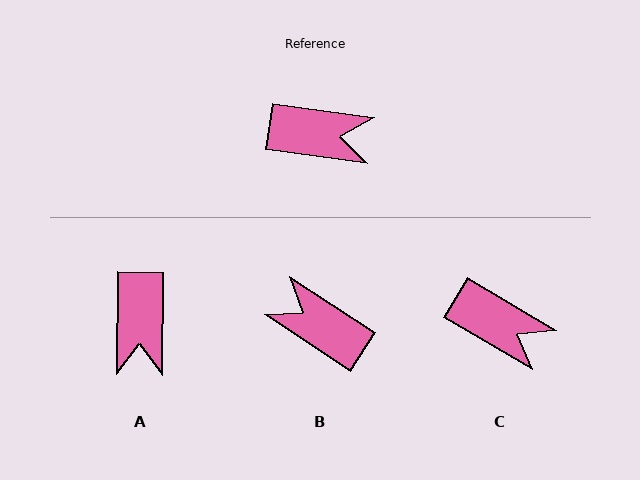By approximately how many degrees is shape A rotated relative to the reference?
Approximately 83 degrees clockwise.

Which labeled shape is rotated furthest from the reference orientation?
B, about 155 degrees away.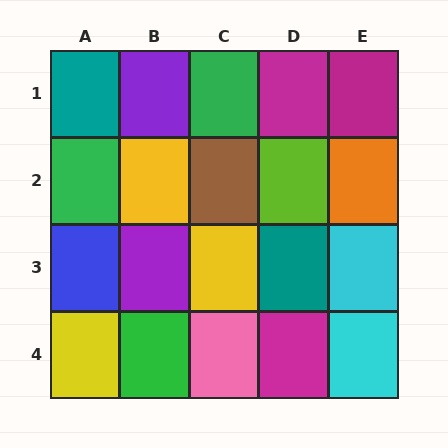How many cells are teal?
2 cells are teal.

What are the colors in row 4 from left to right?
Yellow, green, pink, magenta, cyan.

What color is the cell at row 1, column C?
Green.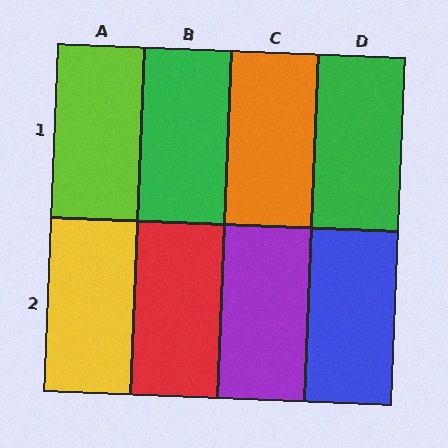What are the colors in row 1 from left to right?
Lime, green, orange, green.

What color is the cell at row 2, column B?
Red.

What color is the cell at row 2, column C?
Purple.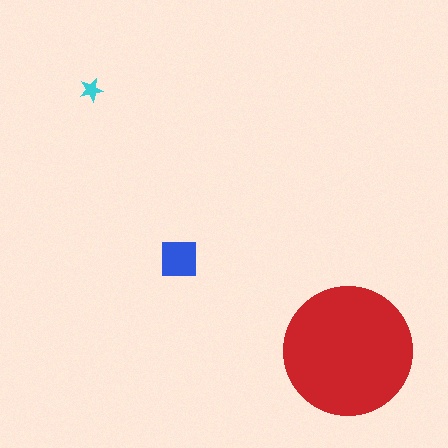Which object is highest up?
The cyan star is topmost.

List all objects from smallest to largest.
The cyan star, the blue square, the red circle.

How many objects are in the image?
There are 3 objects in the image.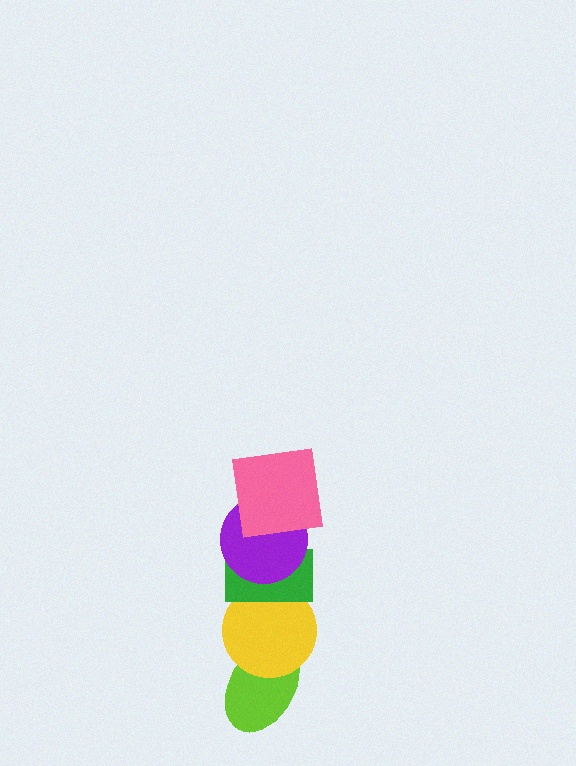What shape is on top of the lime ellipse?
The yellow circle is on top of the lime ellipse.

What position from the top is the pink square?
The pink square is 1st from the top.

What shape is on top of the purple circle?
The pink square is on top of the purple circle.